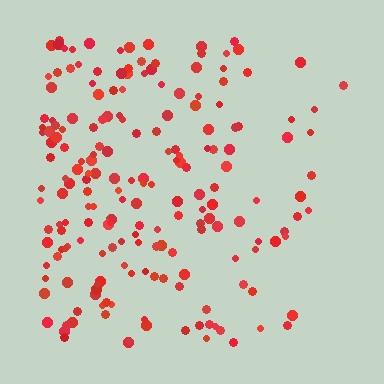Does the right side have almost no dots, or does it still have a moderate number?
Still a moderate number, just noticeably fewer than the left.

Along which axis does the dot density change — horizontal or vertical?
Horizontal.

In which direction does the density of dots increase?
From right to left, with the left side densest.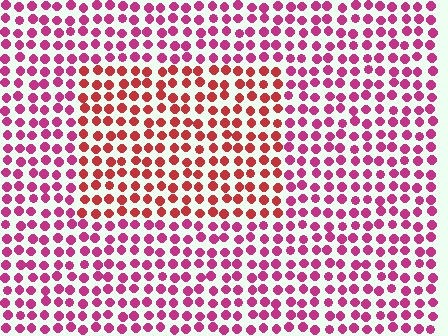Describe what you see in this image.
The image is filled with small magenta elements in a uniform arrangement. A rectangle-shaped region is visible where the elements are tinted to a slightly different hue, forming a subtle color boundary.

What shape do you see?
I see a rectangle.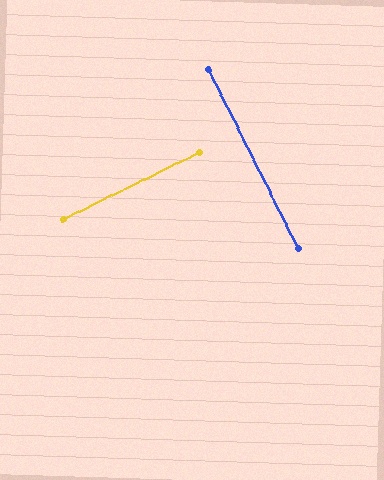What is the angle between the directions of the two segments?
Approximately 90 degrees.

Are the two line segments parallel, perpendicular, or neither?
Perpendicular — they meet at approximately 90°.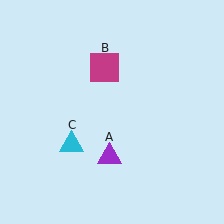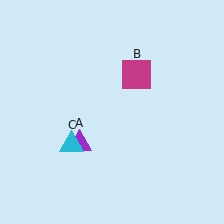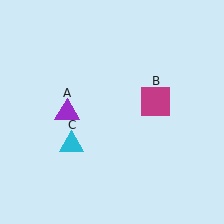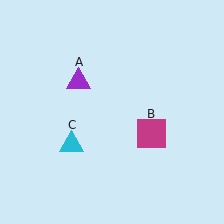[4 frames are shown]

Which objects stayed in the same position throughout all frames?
Cyan triangle (object C) remained stationary.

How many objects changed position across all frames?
2 objects changed position: purple triangle (object A), magenta square (object B).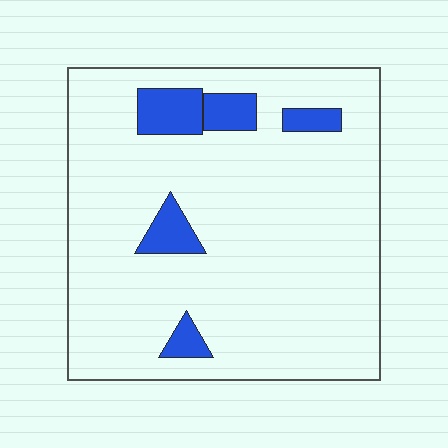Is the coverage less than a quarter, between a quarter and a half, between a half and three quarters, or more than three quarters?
Less than a quarter.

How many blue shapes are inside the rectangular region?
5.